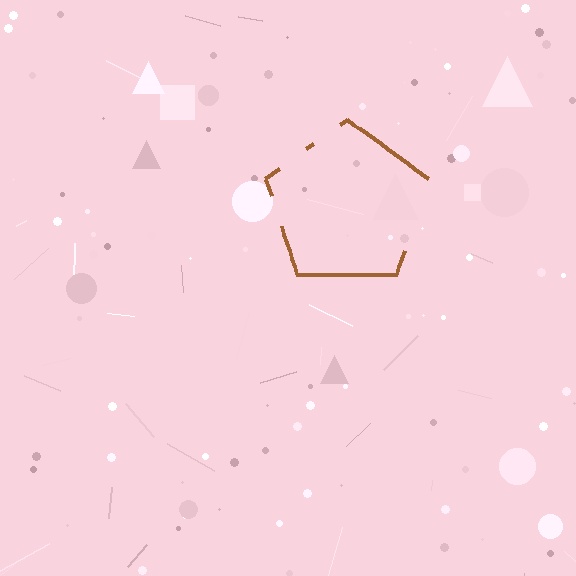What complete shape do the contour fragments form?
The contour fragments form a pentagon.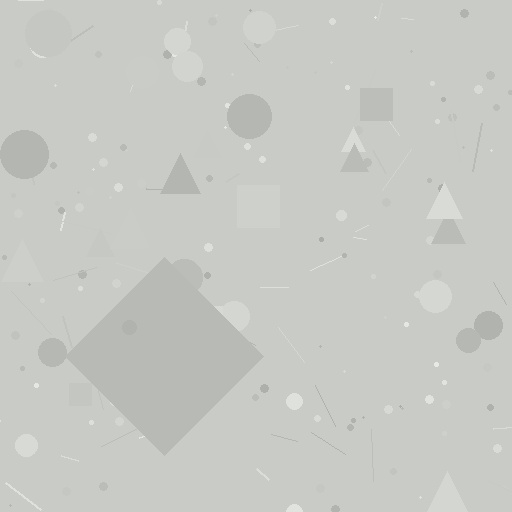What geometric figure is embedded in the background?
A diamond is embedded in the background.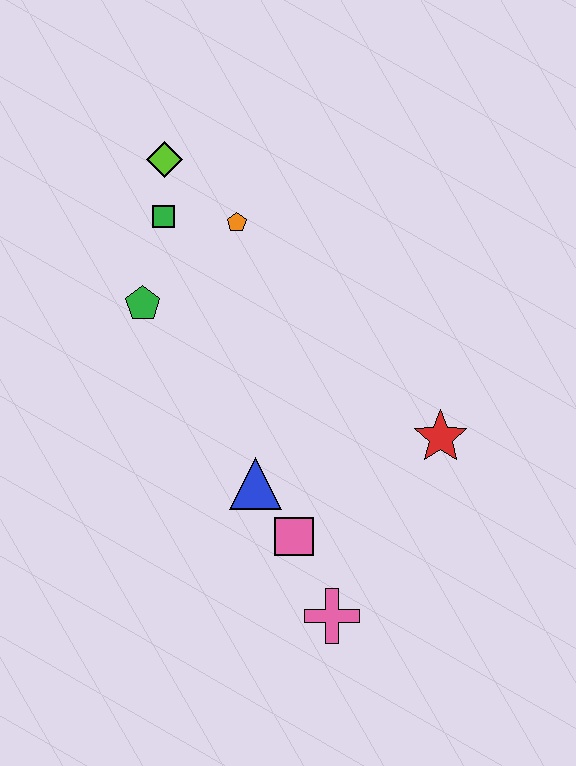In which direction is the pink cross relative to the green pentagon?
The pink cross is below the green pentagon.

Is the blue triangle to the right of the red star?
No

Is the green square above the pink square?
Yes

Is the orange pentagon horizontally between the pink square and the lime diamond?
Yes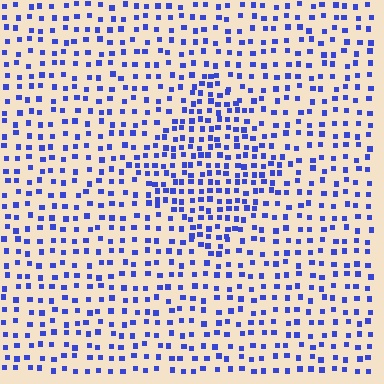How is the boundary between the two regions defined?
The boundary is defined by a change in element density (approximately 1.7x ratio). All elements are the same color, size, and shape.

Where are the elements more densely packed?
The elements are more densely packed inside the diamond boundary.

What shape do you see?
I see a diamond.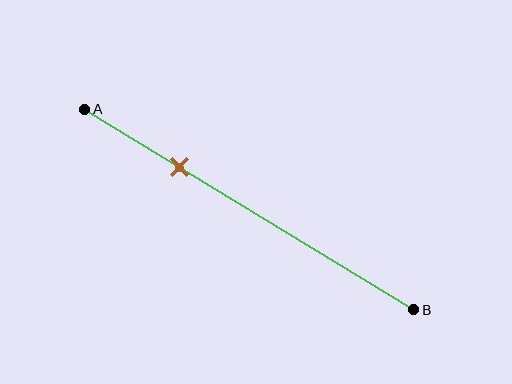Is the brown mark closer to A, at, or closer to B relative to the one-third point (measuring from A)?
The brown mark is closer to point A than the one-third point of segment AB.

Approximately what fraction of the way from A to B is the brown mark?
The brown mark is approximately 30% of the way from A to B.